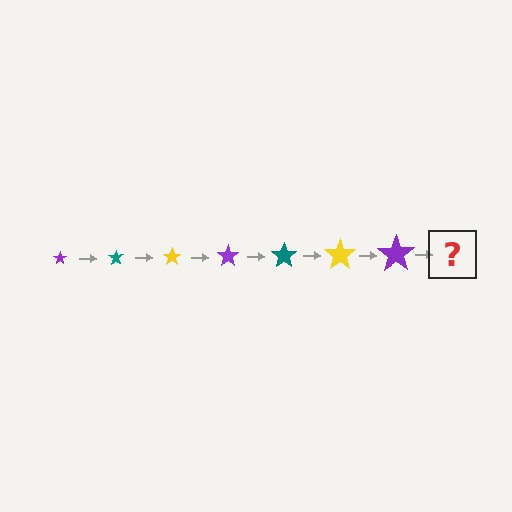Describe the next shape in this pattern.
It should be a teal star, larger than the previous one.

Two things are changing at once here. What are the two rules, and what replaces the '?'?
The two rules are that the star grows larger each step and the color cycles through purple, teal, and yellow. The '?' should be a teal star, larger than the previous one.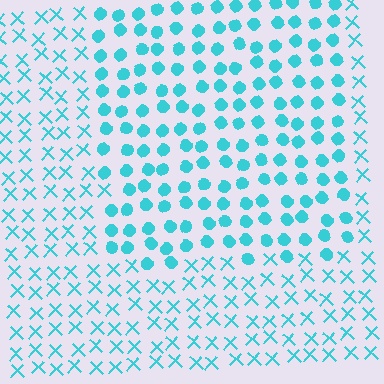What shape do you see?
I see a rectangle.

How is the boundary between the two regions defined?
The boundary is defined by a change in element shape: circles inside vs. X marks outside. All elements share the same color and spacing.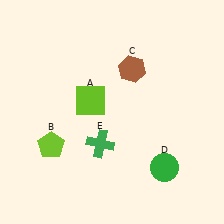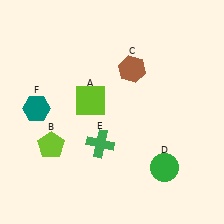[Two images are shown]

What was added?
A teal hexagon (F) was added in Image 2.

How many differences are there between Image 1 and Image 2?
There is 1 difference between the two images.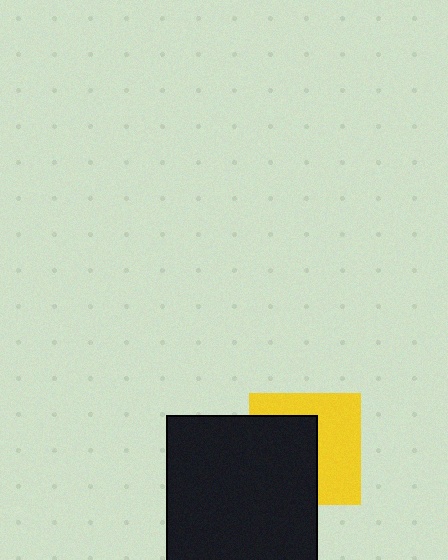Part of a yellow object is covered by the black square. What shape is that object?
It is a square.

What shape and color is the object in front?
The object in front is a black square.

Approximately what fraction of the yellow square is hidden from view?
Roughly 49% of the yellow square is hidden behind the black square.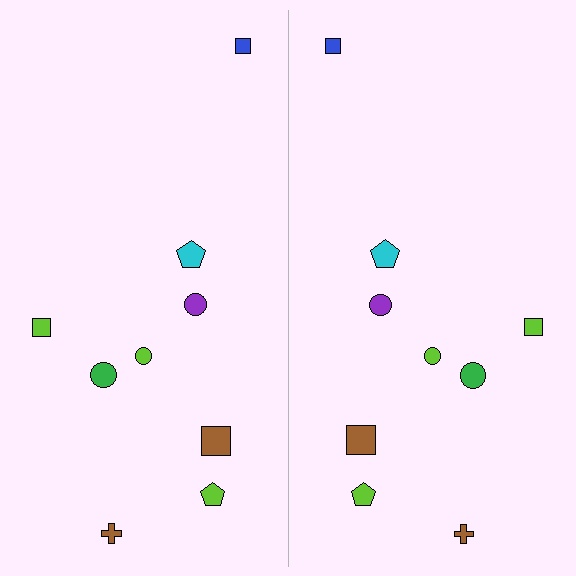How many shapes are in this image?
There are 18 shapes in this image.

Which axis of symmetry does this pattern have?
The pattern has a vertical axis of symmetry running through the center of the image.